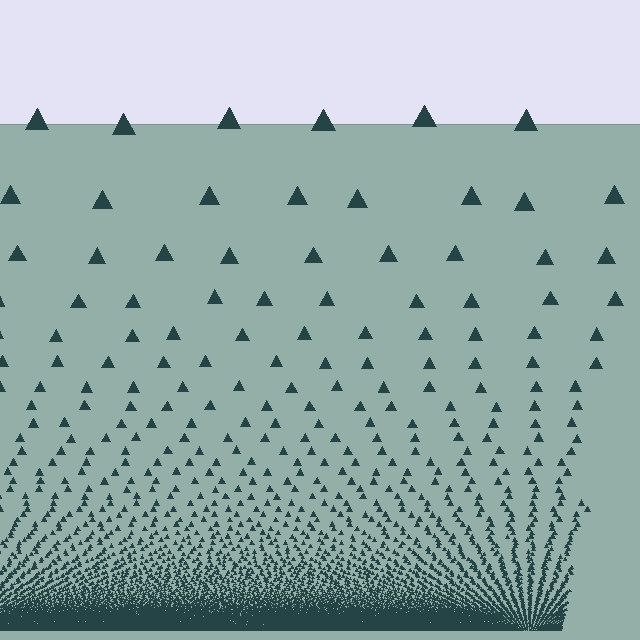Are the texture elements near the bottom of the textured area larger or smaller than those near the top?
Smaller. The gradient is inverted — elements near the bottom are smaller and denser.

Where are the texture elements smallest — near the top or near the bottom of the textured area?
Near the bottom.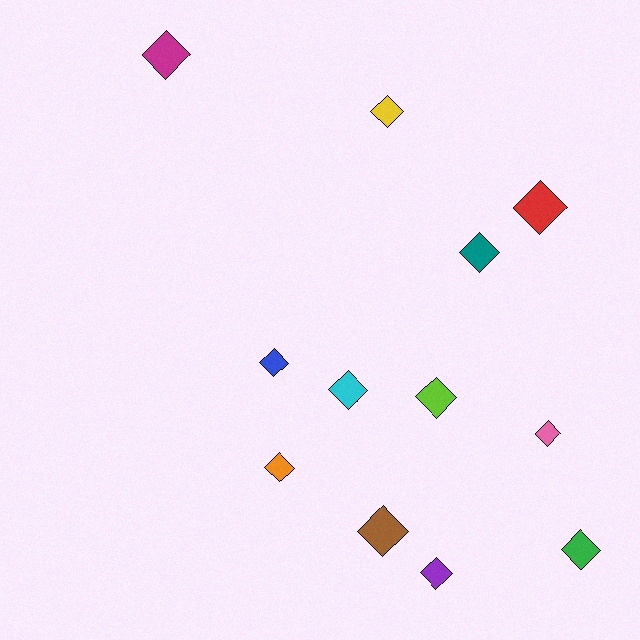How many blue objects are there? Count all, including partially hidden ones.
There is 1 blue object.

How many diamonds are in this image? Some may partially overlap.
There are 12 diamonds.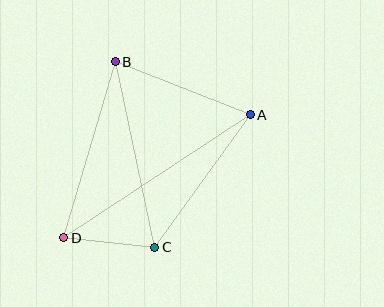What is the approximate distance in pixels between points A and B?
The distance between A and B is approximately 145 pixels.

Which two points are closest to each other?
Points C and D are closest to each other.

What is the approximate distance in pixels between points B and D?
The distance between B and D is approximately 183 pixels.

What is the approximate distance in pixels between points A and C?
The distance between A and C is approximately 164 pixels.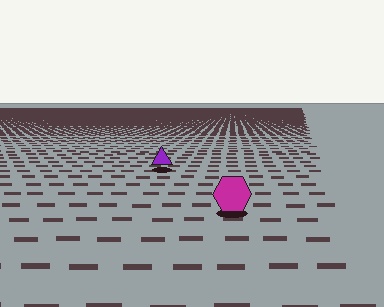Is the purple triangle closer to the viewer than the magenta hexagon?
No. The magenta hexagon is closer — you can tell from the texture gradient: the ground texture is coarser near it.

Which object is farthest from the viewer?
The purple triangle is farthest from the viewer. It appears smaller and the ground texture around it is denser.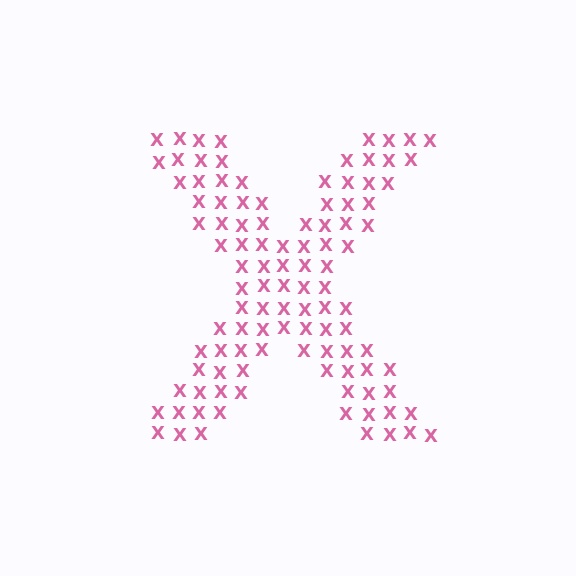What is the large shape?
The large shape is the letter X.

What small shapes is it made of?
It is made of small letter X's.